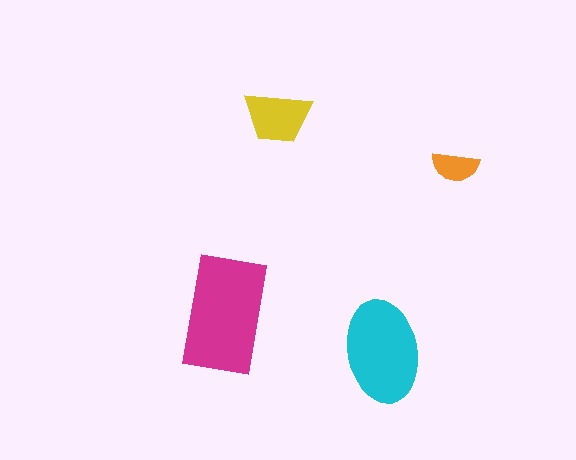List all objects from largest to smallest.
The magenta rectangle, the cyan ellipse, the yellow trapezoid, the orange semicircle.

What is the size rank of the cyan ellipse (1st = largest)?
2nd.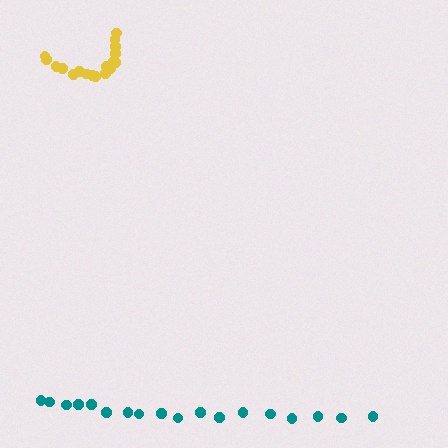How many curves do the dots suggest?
There are 2 distinct paths.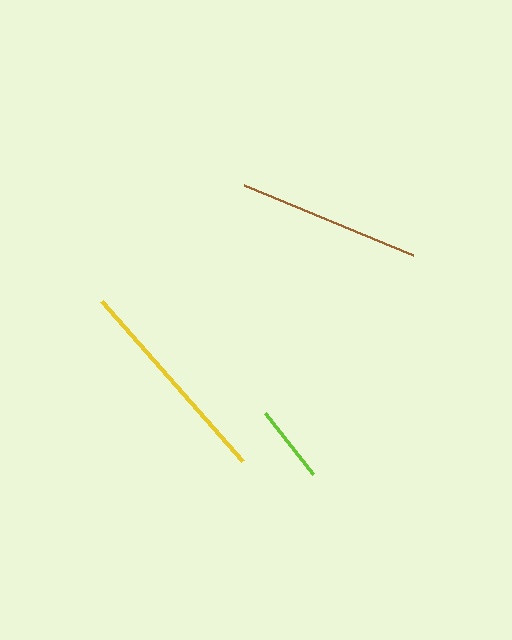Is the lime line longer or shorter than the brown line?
The brown line is longer than the lime line.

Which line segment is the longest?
The yellow line is the longest at approximately 213 pixels.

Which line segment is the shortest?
The lime line is the shortest at approximately 78 pixels.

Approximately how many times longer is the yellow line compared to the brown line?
The yellow line is approximately 1.2 times the length of the brown line.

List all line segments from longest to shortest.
From longest to shortest: yellow, brown, lime.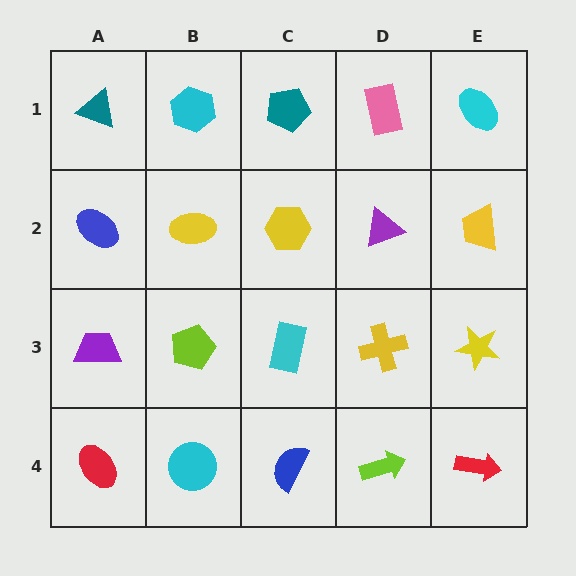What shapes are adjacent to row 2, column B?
A cyan hexagon (row 1, column B), a lime pentagon (row 3, column B), a blue ellipse (row 2, column A), a yellow hexagon (row 2, column C).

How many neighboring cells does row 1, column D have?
3.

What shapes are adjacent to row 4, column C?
A cyan rectangle (row 3, column C), a cyan circle (row 4, column B), a lime arrow (row 4, column D).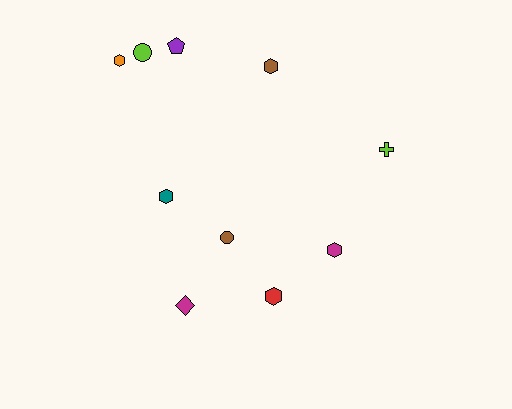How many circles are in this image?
There are 2 circles.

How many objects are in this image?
There are 10 objects.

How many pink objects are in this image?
There are no pink objects.